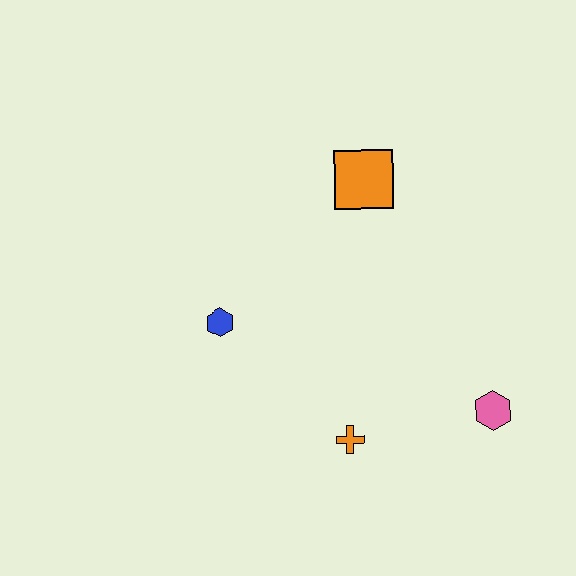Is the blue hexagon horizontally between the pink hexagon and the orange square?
No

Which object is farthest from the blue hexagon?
The pink hexagon is farthest from the blue hexagon.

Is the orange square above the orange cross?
Yes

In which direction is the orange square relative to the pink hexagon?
The orange square is above the pink hexagon.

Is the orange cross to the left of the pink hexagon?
Yes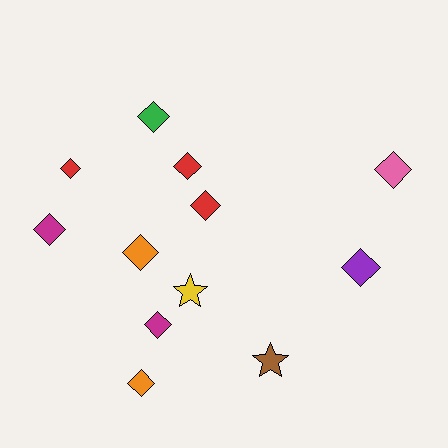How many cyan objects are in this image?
There are no cyan objects.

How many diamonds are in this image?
There are 10 diamonds.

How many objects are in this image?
There are 12 objects.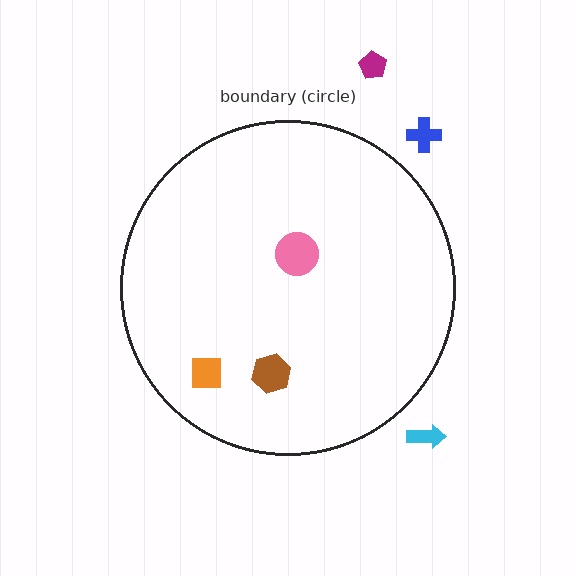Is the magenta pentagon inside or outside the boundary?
Outside.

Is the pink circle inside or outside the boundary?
Inside.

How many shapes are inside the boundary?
3 inside, 3 outside.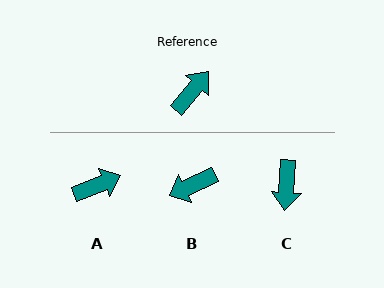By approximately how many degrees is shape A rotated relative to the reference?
Approximately 28 degrees clockwise.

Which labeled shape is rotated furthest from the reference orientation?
B, about 154 degrees away.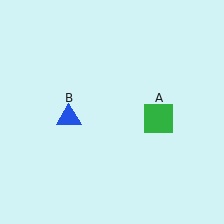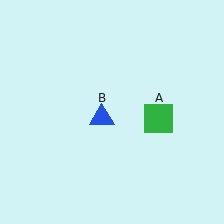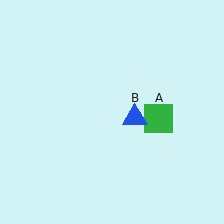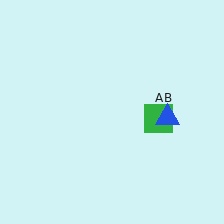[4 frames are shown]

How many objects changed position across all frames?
1 object changed position: blue triangle (object B).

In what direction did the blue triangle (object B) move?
The blue triangle (object B) moved right.